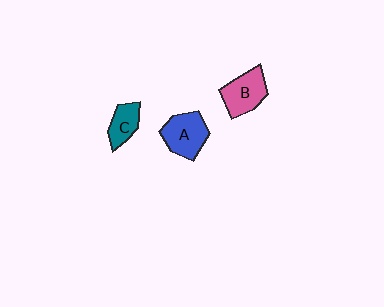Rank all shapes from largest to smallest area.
From largest to smallest: A (blue), B (pink), C (teal).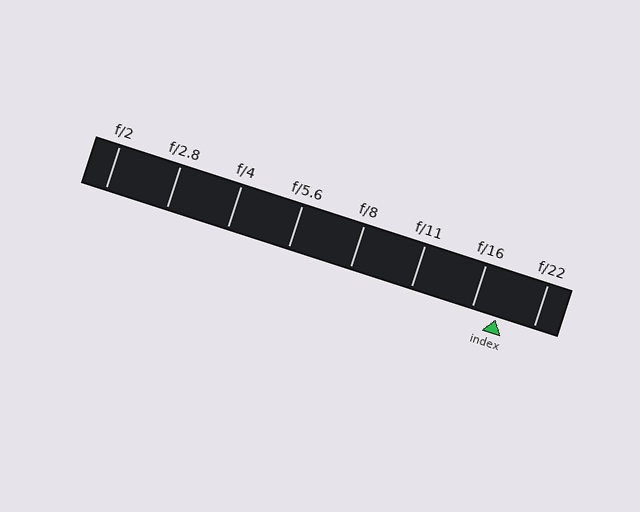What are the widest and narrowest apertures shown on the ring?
The widest aperture shown is f/2 and the narrowest is f/22.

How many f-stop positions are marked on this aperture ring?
There are 8 f-stop positions marked.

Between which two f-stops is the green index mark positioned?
The index mark is between f/16 and f/22.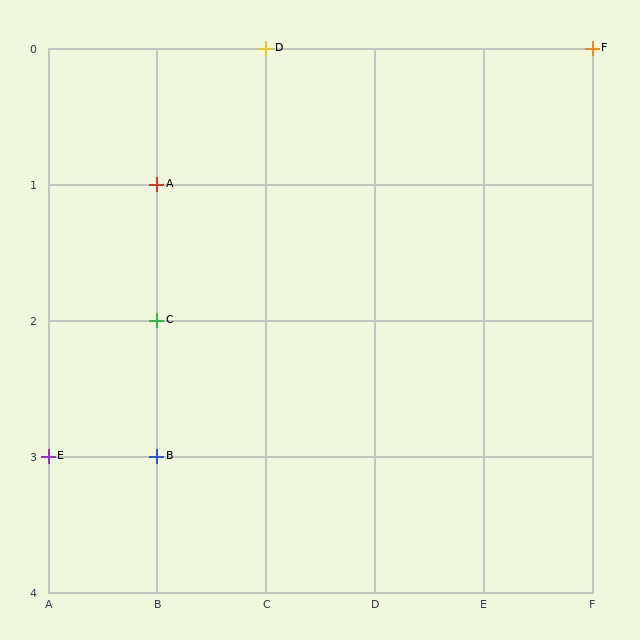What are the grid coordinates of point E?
Point E is at grid coordinates (A, 3).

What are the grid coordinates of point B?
Point B is at grid coordinates (B, 3).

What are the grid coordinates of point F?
Point F is at grid coordinates (F, 0).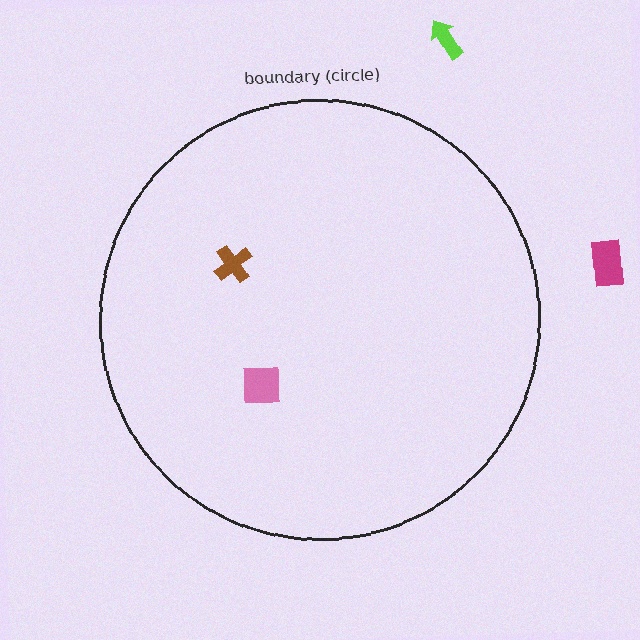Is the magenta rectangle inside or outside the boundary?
Outside.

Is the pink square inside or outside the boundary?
Inside.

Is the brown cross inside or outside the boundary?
Inside.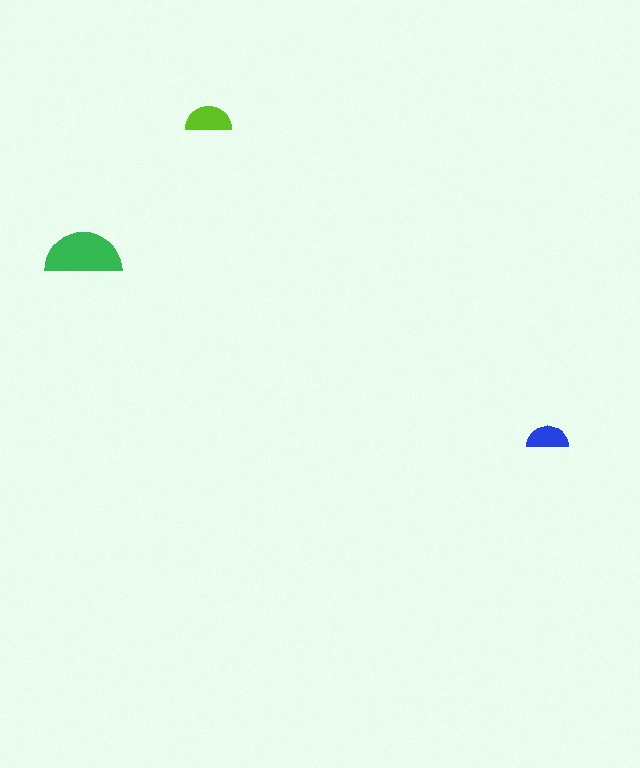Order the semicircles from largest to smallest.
the green one, the lime one, the blue one.